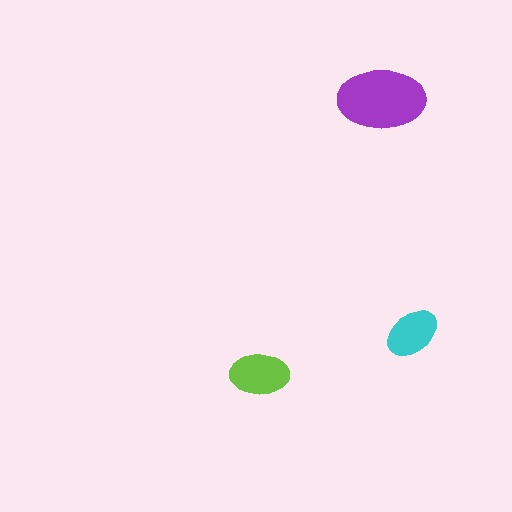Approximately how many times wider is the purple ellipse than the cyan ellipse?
About 1.5 times wider.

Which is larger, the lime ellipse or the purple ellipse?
The purple one.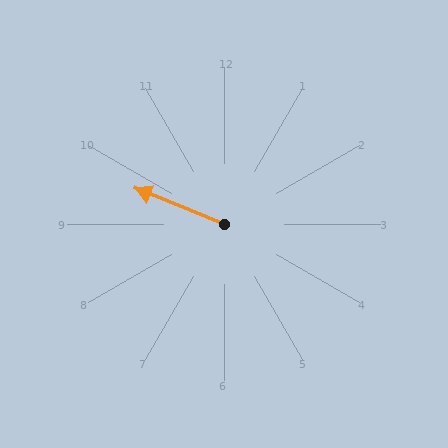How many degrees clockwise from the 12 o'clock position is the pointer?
Approximately 292 degrees.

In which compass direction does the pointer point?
West.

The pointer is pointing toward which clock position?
Roughly 10 o'clock.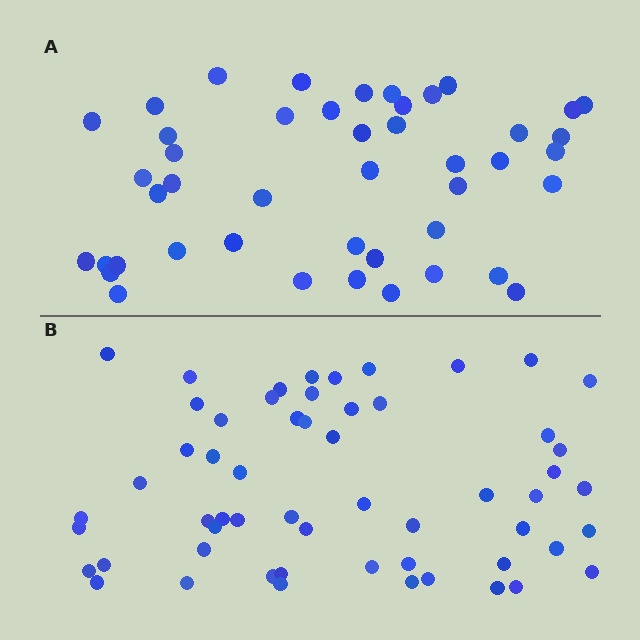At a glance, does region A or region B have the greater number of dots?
Region B (the bottom region) has more dots.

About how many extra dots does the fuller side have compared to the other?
Region B has roughly 12 or so more dots than region A.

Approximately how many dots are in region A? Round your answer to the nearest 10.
About 40 dots. (The exact count is 45, which rounds to 40.)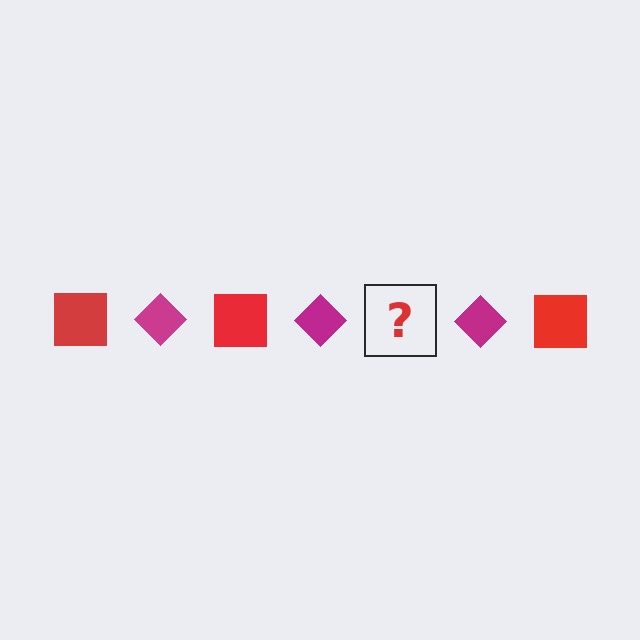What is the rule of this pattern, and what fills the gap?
The rule is that the pattern alternates between red square and magenta diamond. The gap should be filled with a red square.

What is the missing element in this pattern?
The missing element is a red square.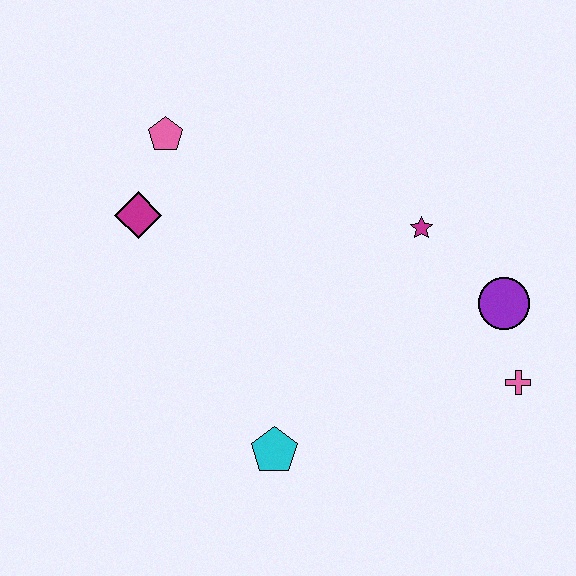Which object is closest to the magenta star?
The purple circle is closest to the magenta star.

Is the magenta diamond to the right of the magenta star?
No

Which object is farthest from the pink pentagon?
The pink cross is farthest from the pink pentagon.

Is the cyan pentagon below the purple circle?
Yes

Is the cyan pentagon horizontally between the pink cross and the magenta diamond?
Yes